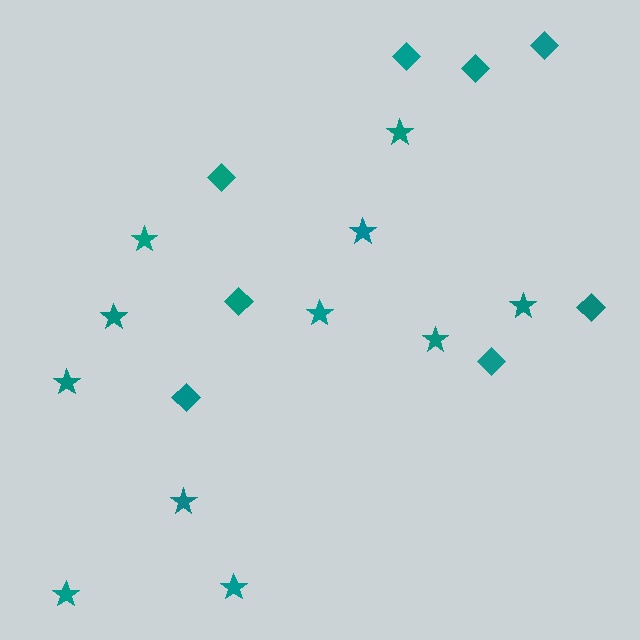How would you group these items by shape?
There are 2 groups: one group of diamonds (8) and one group of stars (11).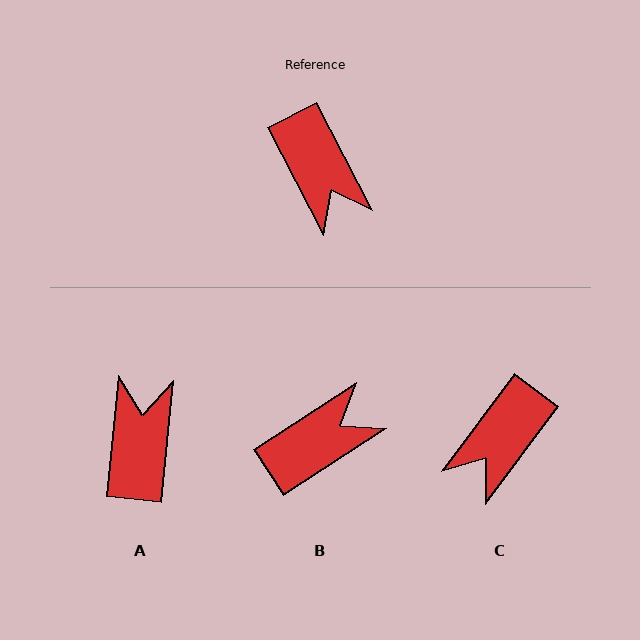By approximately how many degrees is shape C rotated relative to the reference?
Approximately 64 degrees clockwise.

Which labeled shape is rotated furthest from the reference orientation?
A, about 147 degrees away.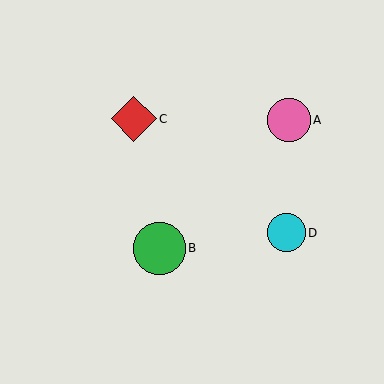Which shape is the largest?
The green circle (labeled B) is the largest.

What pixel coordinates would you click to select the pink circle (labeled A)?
Click at (289, 120) to select the pink circle A.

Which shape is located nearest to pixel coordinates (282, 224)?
The cyan circle (labeled D) at (286, 233) is nearest to that location.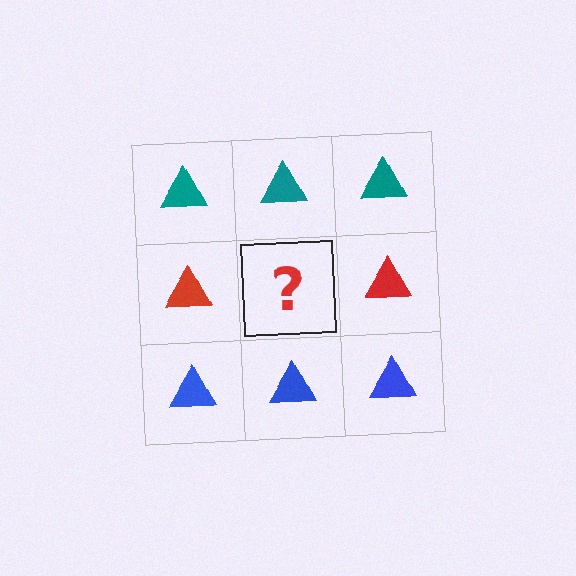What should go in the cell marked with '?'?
The missing cell should contain a red triangle.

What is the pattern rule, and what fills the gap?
The rule is that each row has a consistent color. The gap should be filled with a red triangle.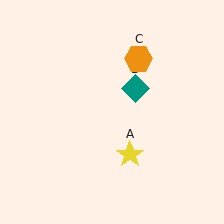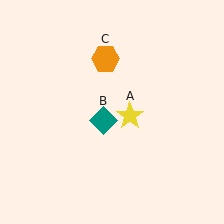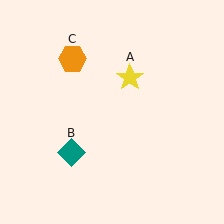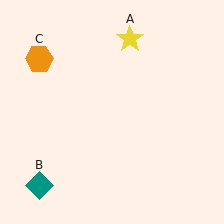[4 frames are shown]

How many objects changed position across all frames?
3 objects changed position: yellow star (object A), teal diamond (object B), orange hexagon (object C).